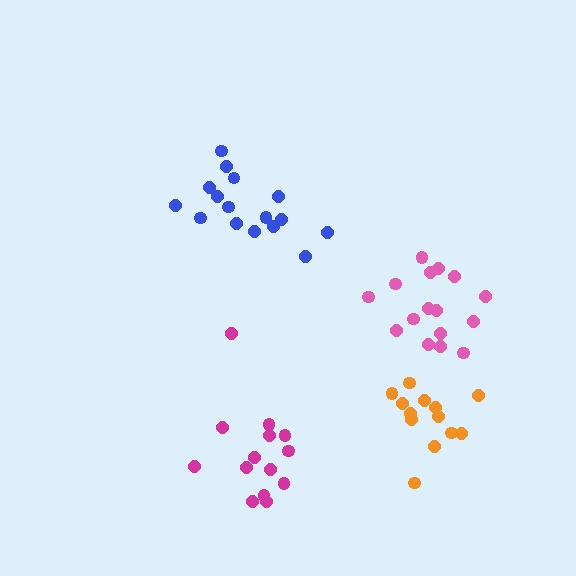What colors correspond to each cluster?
The clusters are colored: blue, magenta, pink, orange.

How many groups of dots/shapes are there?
There are 4 groups.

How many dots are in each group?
Group 1: 16 dots, Group 2: 14 dots, Group 3: 16 dots, Group 4: 13 dots (59 total).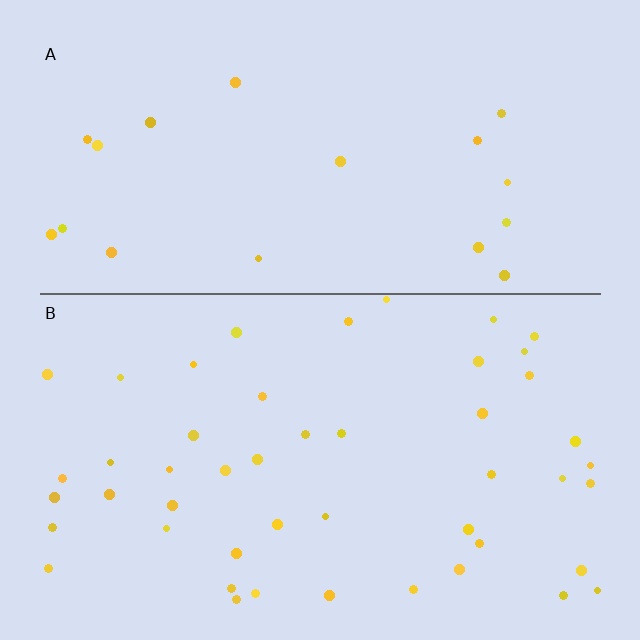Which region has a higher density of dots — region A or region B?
B (the bottom).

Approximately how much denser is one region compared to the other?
Approximately 2.5× — region B over region A.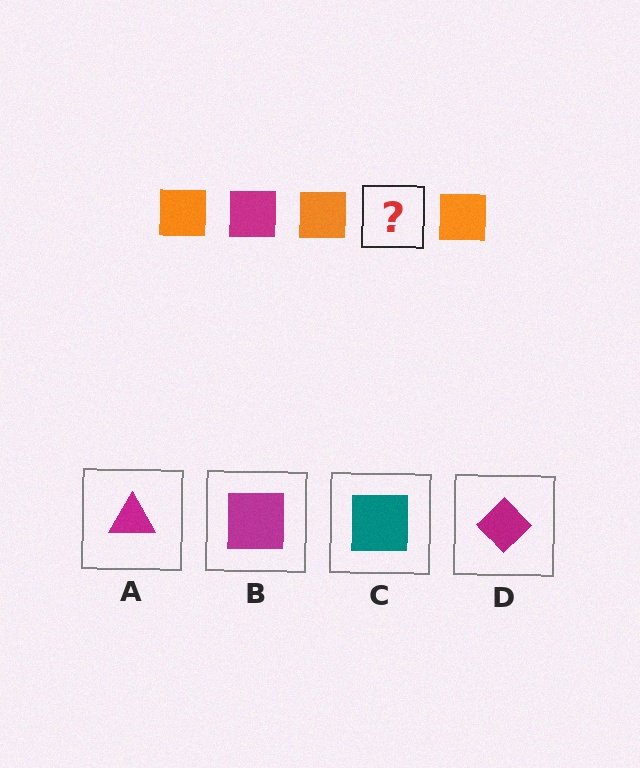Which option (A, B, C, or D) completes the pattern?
B.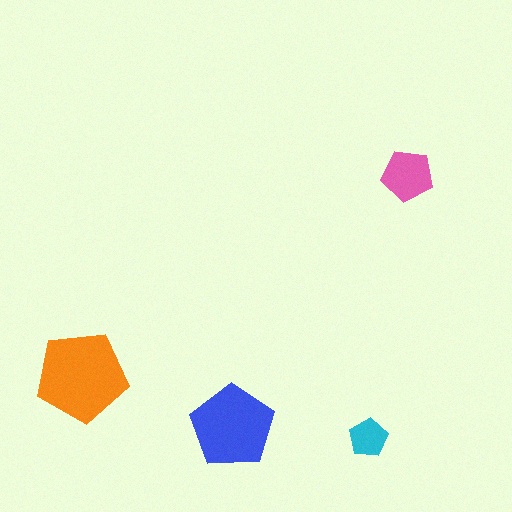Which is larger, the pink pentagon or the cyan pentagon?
The pink one.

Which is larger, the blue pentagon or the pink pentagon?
The blue one.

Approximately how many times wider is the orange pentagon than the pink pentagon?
About 2 times wider.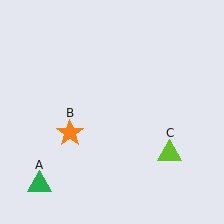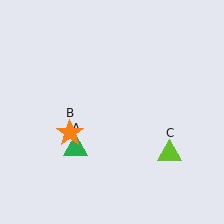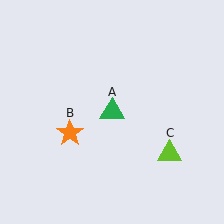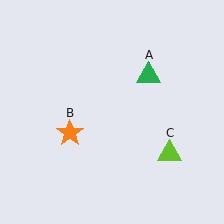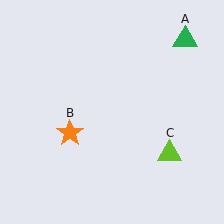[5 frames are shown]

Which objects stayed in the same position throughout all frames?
Orange star (object B) and lime triangle (object C) remained stationary.